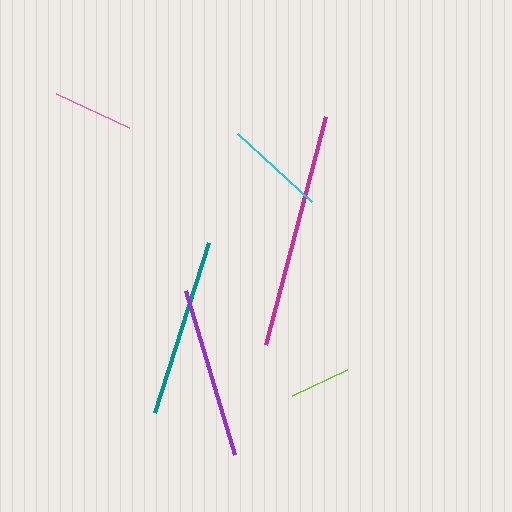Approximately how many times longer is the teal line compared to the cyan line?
The teal line is approximately 1.8 times the length of the cyan line.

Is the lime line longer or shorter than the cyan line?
The cyan line is longer than the lime line.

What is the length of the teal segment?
The teal segment is approximately 179 pixels long.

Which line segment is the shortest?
The lime line is the shortest at approximately 61 pixels.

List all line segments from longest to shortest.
From longest to shortest: magenta, teal, purple, cyan, pink, lime.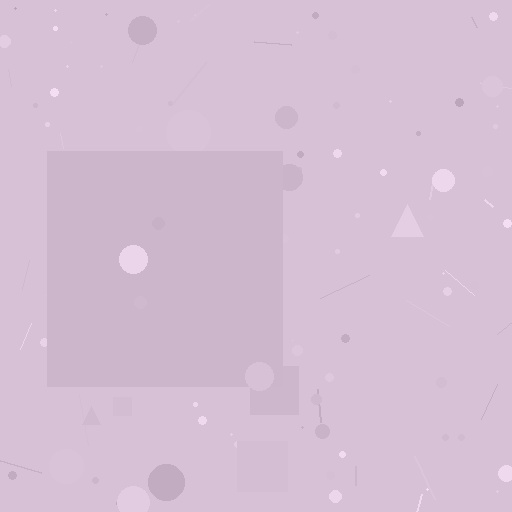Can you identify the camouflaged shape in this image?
The camouflaged shape is a square.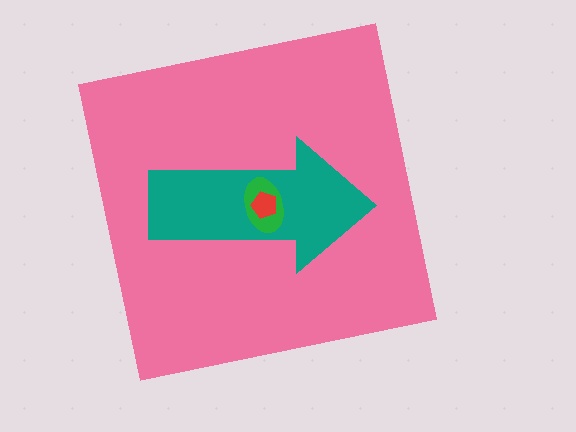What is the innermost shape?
The red pentagon.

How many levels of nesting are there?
4.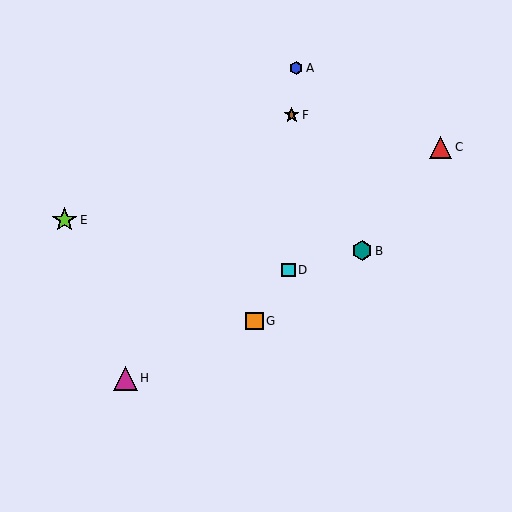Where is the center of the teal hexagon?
The center of the teal hexagon is at (362, 251).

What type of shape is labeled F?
Shape F is a brown star.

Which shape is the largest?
The lime star (labeled E) is the largest.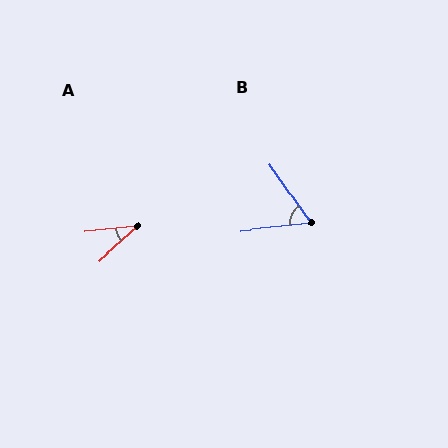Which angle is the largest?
B, at approximately 61 degrees.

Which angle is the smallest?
A, at approximately 36 degrees.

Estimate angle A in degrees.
Approximately 36 degrees.